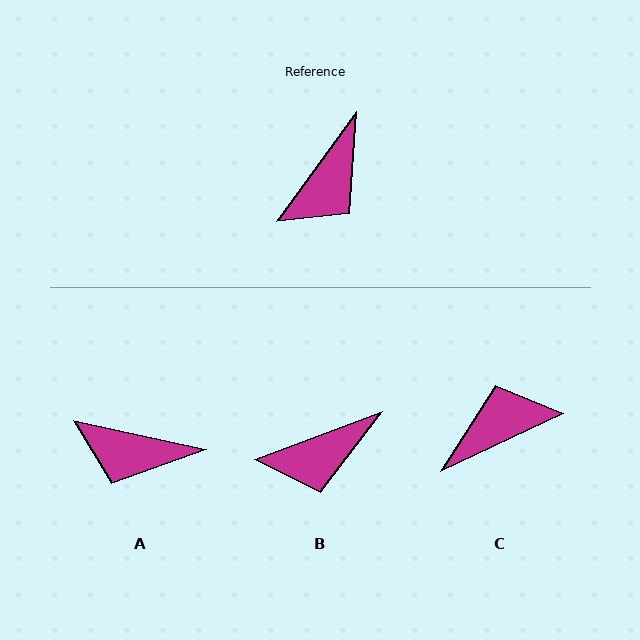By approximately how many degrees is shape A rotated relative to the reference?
Approximately 66 degrees clockwise.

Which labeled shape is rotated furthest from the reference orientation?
C, about 151 degrees away.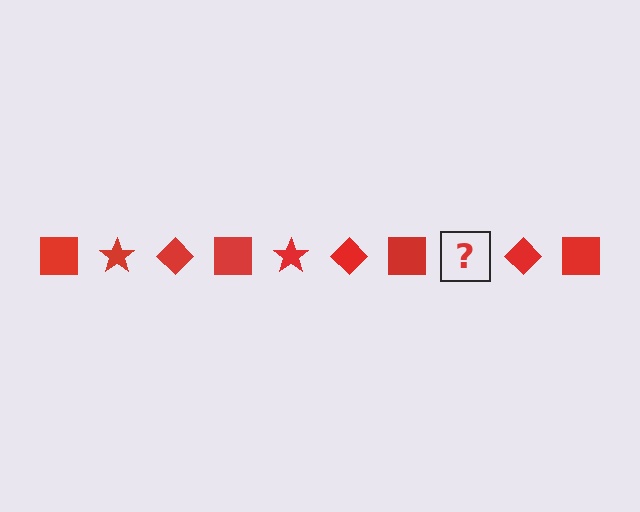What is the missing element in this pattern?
The missing element is a red star.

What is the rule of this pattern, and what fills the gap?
The rule is that the pattern cycles through square, star, diamond shapes in red. The gap should be filled with a red star.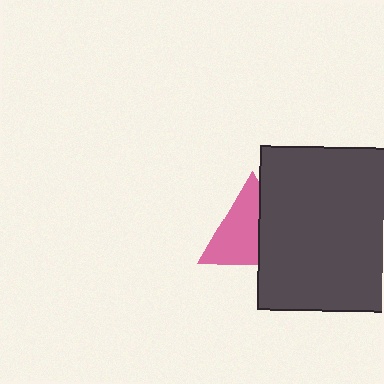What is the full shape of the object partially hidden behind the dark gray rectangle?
The partially hidden object is a pink triangle.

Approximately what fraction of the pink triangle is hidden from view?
Roughly 38% of the pink triangle is hidden behind the dark gray rectangle.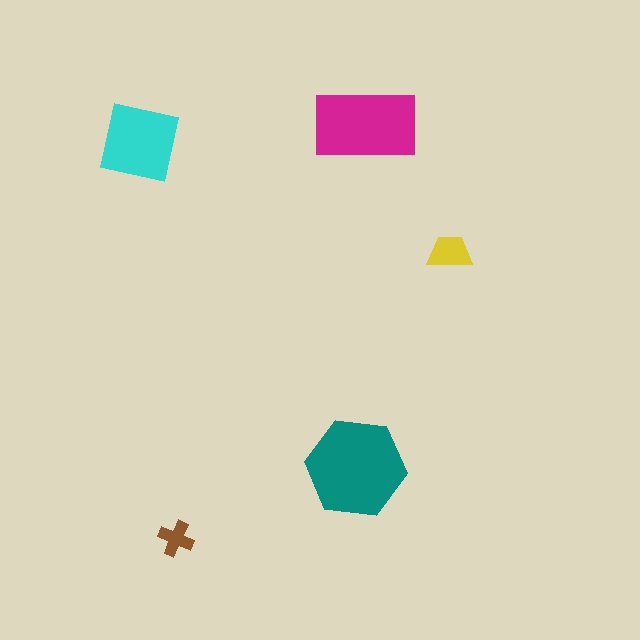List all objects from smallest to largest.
The brown cross, the yellow trapezoid, the cyan square, the magenta rectangle, the teal hexagon.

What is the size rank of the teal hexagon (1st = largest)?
1st.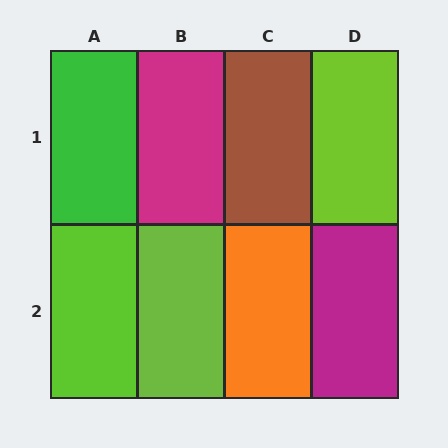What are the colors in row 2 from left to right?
Lime, lime, orange, magenta.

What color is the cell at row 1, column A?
Green.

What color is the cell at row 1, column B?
Magenta.